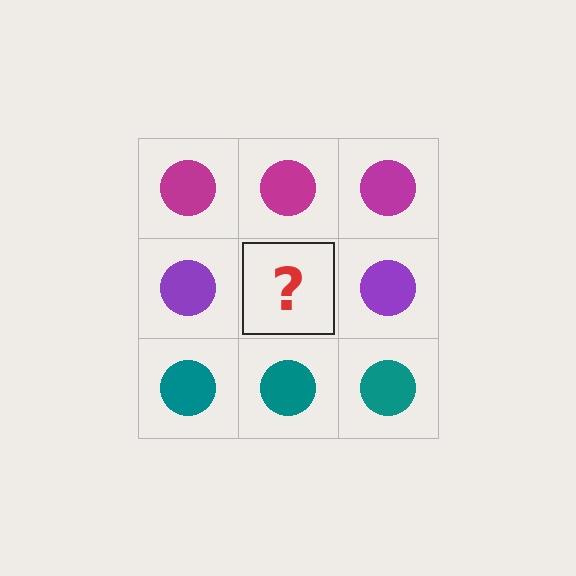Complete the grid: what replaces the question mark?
The question mark should be replaced with a purple circle.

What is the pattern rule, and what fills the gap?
The rule is that each row has a consistent color. The gap should be filled with a purple circle.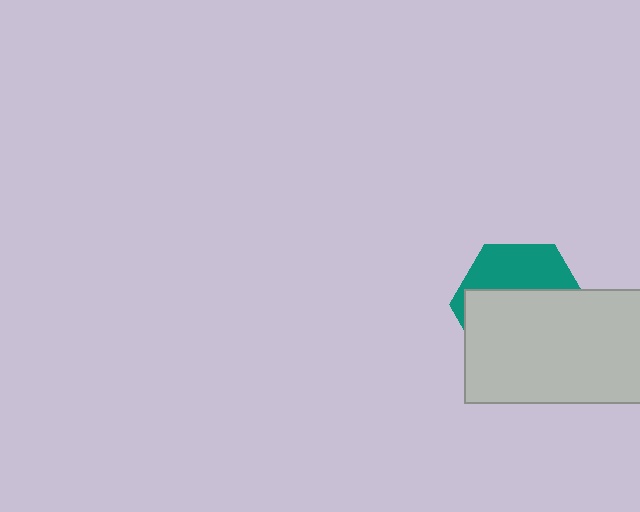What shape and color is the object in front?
The object in front is a light gray rectangle.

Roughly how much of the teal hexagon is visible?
A small part of it is visible (roughly 37%).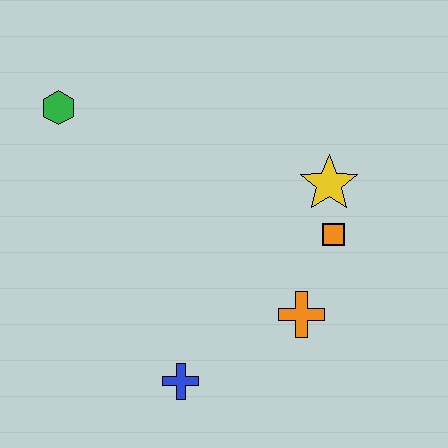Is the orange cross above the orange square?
No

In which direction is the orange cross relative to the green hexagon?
The orange cross is to the right of the green hexagon.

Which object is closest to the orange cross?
The orange square is closest to the orange cross.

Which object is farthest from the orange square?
The green hexagon is farthest from the orange square.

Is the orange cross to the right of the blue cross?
Yes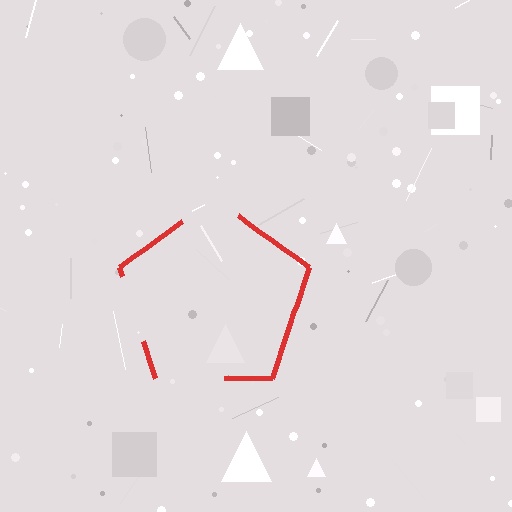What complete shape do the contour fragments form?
The contour fragments form a pentagon.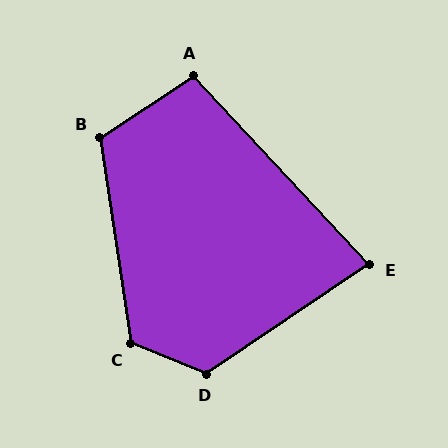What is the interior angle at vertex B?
Approximately 115 degrees (obtuse).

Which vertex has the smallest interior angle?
E, at approximately 81 degrees.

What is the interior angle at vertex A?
Approximately 100 degrees (obtuse).